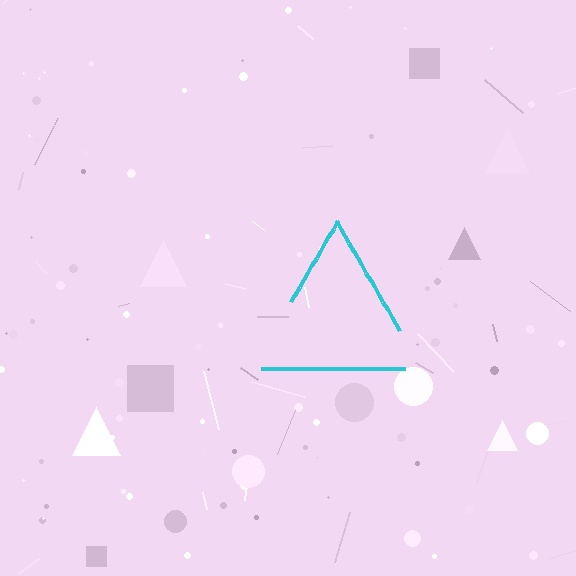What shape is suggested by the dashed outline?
The dashed outline suggests a triangle.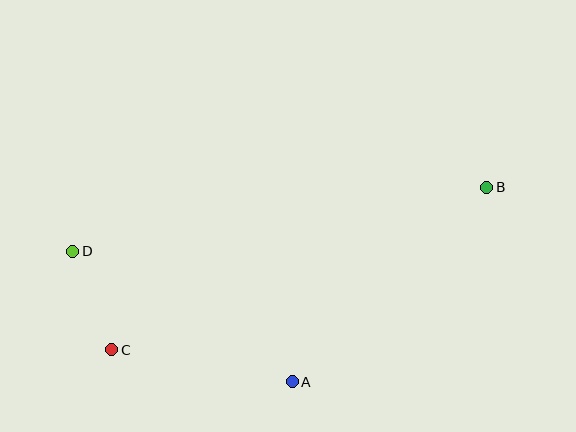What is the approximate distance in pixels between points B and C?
The distance between B and C is approximately 409 pixels.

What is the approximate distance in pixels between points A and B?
The distance between A and B is approximately 275 pixels.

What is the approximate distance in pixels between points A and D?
The distance between A and D is approximately 255 pixels.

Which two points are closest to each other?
Points C and D are closest to each other.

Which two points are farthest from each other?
Points B and D are farthest from each other.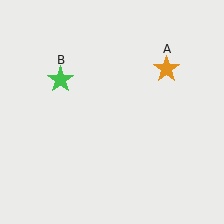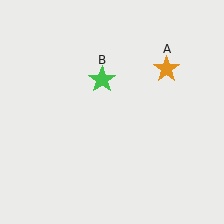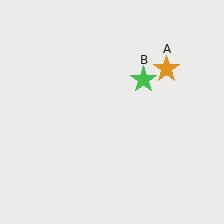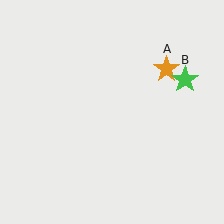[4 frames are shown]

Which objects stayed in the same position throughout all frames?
Orange star (object A) remained stationary.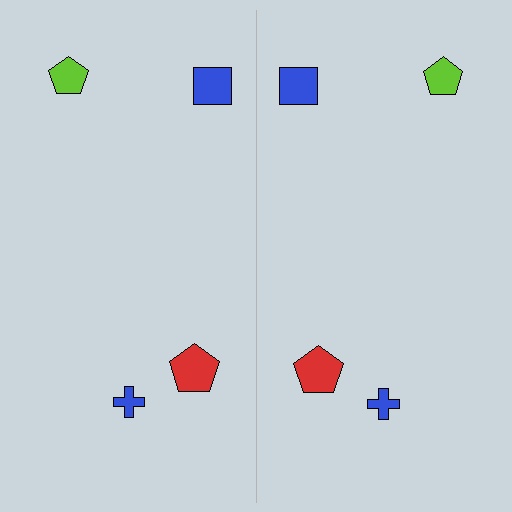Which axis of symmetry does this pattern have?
The pattern has a vertical axis of symmetry running through the center of the image.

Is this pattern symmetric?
Yes, this pattern has bilateral (reflection) symmetry.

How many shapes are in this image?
There are 8 shapes in this image.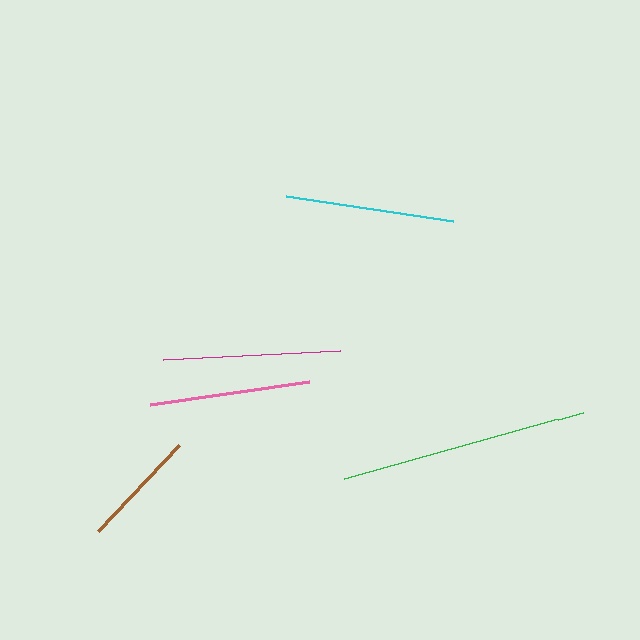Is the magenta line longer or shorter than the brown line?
The magenta line is longer than the brown line.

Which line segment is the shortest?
The brown line is the shortest at approximately 118 pixels.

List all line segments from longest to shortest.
From longest to shortest: green, magenta, cyan, pink, brown.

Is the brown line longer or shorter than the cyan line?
The cyan line is longer than the brown line.